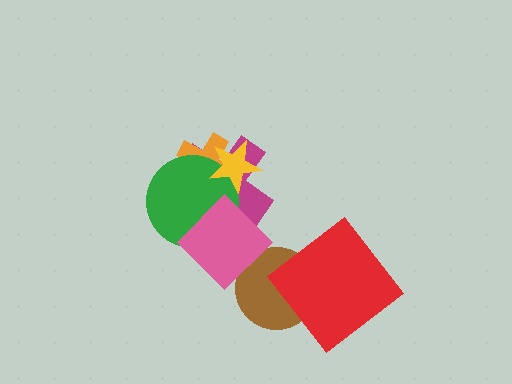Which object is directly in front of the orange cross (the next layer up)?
The green circle is directly in front of the orange cross.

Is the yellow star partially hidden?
No, no other shape covers it.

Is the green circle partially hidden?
Yes, it is partially covered by another shape.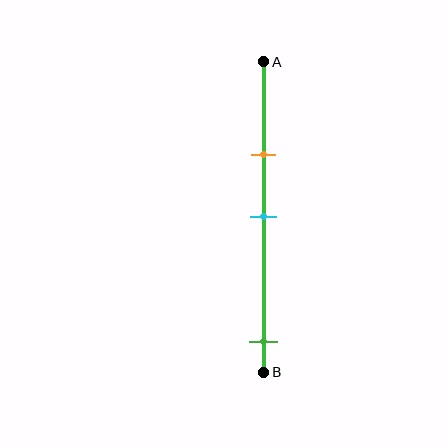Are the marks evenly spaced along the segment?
No, the marks are not evenly spaced.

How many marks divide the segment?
There are 3 marks dividing the segment.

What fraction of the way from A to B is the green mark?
The green mark is approximately 90% (0.9) of the way from A to B.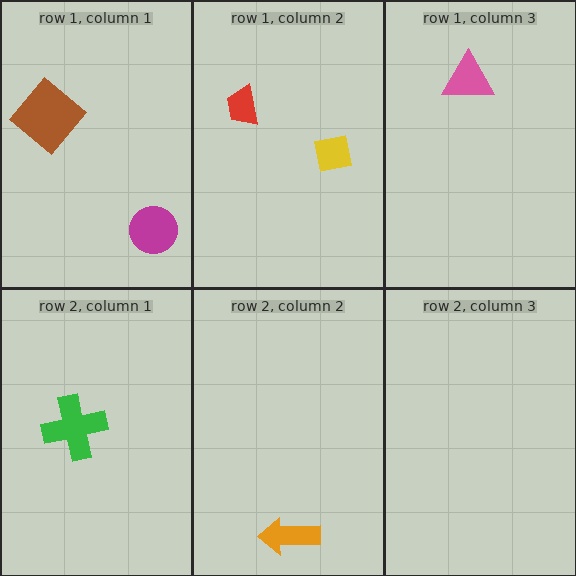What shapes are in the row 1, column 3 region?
The pink triangle.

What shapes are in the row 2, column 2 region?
The orange arrow.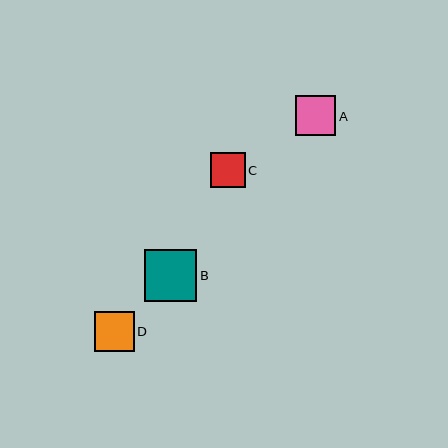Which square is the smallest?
Square C is the smallest with a size of approximately 35 pixels.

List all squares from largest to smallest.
From largest to smallest: B, A, D, C.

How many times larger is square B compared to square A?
Square B is approximately 1.3 times the size of square A.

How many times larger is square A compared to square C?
Square A is approximately 1.2 times the size of square C.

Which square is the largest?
Square B is the largest with a size of approximately 52 pixels.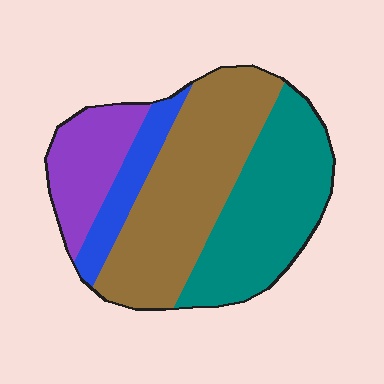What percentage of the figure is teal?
Teal takes up between a quarter and a half of the figure.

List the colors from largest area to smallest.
From largest to smallest: brown, teal, purple, blue.